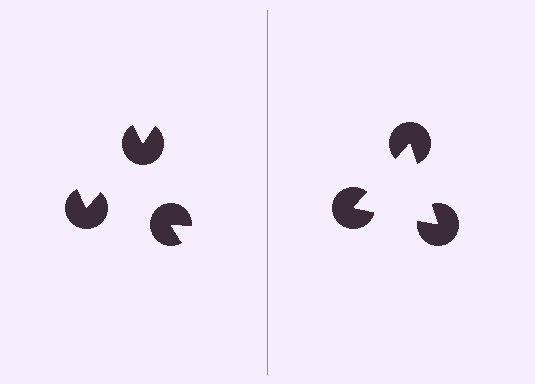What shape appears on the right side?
An illusory triangle.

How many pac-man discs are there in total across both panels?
6 — 3 on each side.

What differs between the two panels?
The pac-man discs are positioned identically on both sides; only the wedge orientations differ. On the right they align to a triangle; on the left they are misaligned.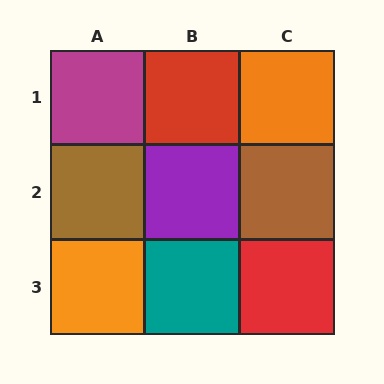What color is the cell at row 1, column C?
Orange.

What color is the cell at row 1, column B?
Red.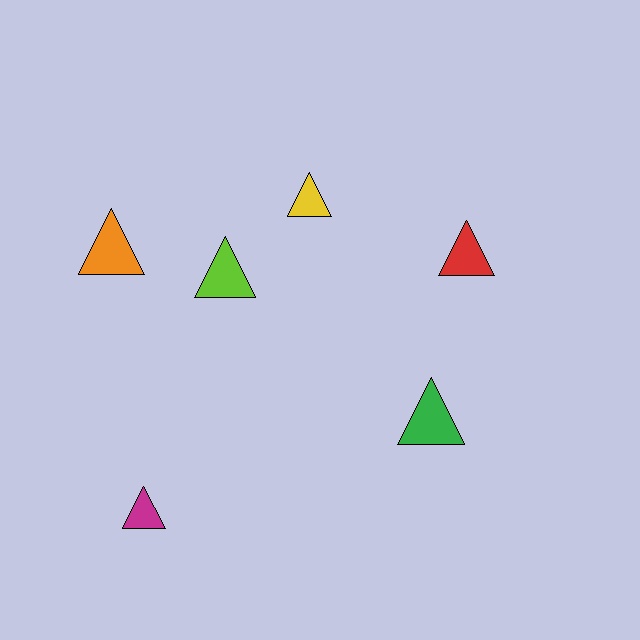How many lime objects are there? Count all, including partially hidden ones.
There is 1 lime object.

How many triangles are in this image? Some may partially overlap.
There are 6 triangles.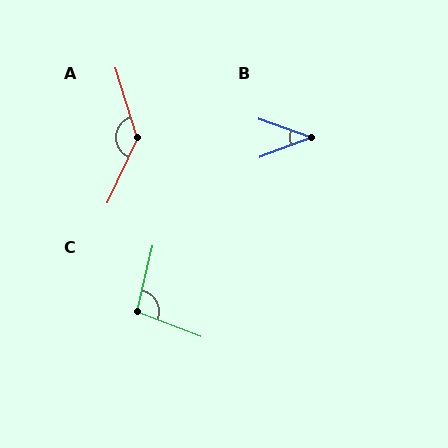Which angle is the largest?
A, at approximately 138 degrees.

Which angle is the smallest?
B, at approximately 40 degrees.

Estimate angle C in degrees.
Approximately 97 degrees.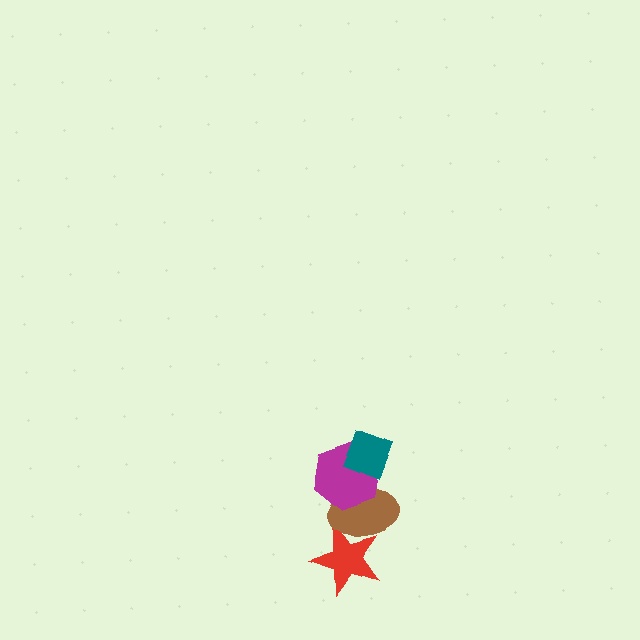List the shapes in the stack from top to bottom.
From top to bottom: the teal diamond, the magenta hexagon, the brown ellipse, the red star.